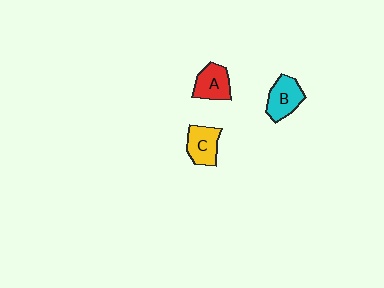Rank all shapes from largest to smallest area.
From largest to smallest: B (cyan), C (yellow), A (red).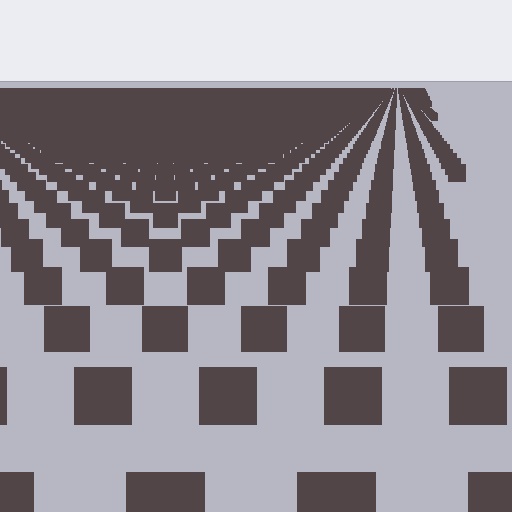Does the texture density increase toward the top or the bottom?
Density increases toward the top.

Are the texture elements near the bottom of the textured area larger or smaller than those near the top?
Larger. Near the bottom, elements are closer to the viewer and appear at a bigger on-screen size.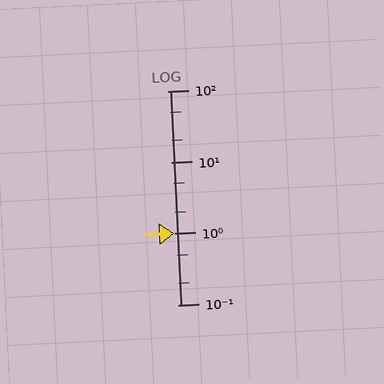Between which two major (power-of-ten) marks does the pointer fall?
The pointer is between 1 and 10.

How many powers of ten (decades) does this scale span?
The scale spans 3 decades, from 0.1 to 100.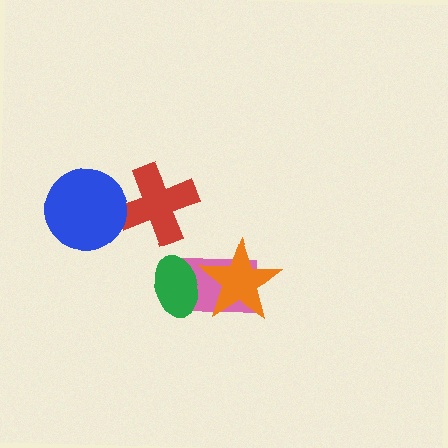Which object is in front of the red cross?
The blue circle is in front of the red cross.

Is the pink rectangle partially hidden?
Yes, it is partially covered by another shape.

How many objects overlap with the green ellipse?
2 objects overlap with the green ellipse.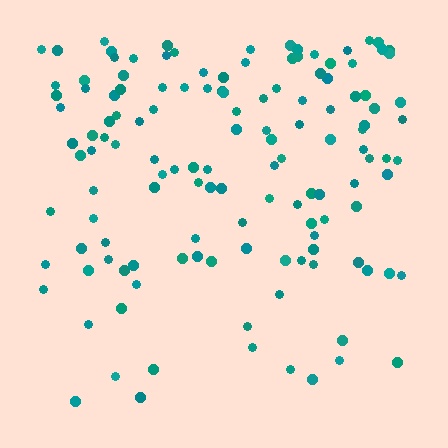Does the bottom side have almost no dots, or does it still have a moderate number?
Still a moderate number, just noticeably fewer than the top.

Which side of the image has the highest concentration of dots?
The top.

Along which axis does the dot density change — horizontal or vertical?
Vertical.